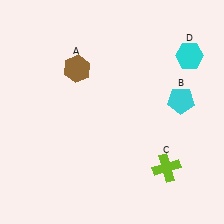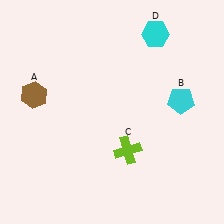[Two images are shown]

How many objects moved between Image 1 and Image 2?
3 objects moved between the two images.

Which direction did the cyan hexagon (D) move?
The cyan hexagon (D) moved left.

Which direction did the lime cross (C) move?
The lime cross (C) moved left.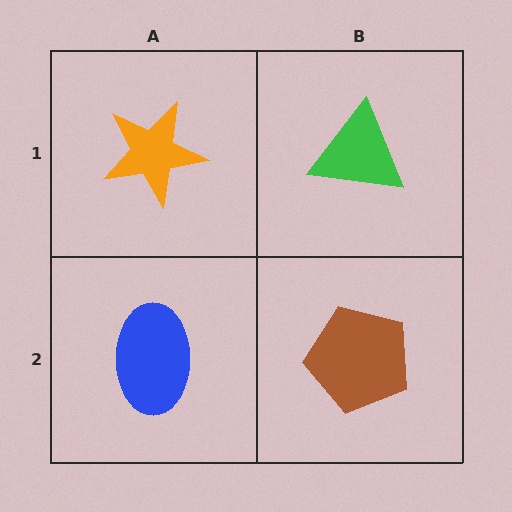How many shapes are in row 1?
2 shapes.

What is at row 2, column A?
A blue ellipse.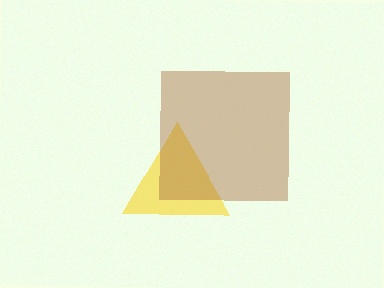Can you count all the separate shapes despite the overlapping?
Yes, there are 2 separate shapes.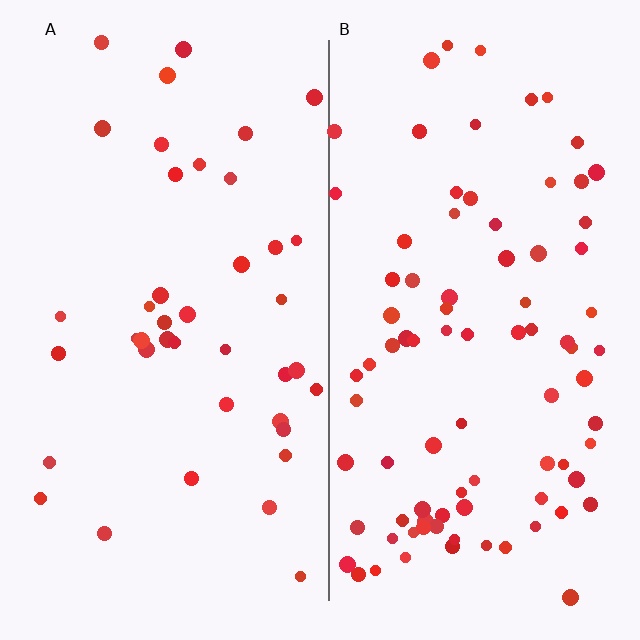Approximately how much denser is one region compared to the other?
Approximately 2.1× — region B over region A.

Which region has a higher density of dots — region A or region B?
B (the right).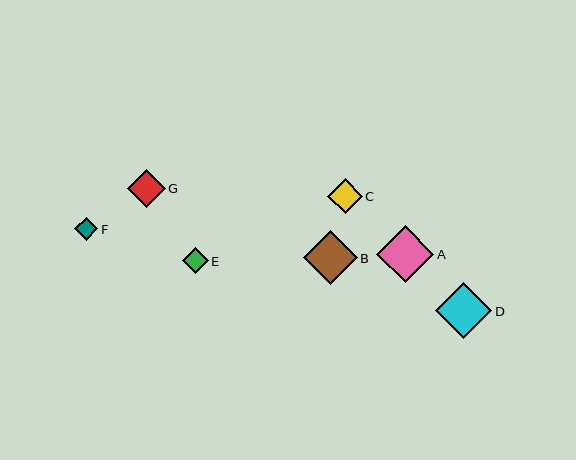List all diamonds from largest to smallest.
From largest to smallest: A, D, B, G, C, E, F.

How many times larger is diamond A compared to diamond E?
Diamond A is approximately 2.2 times the size of diamond E.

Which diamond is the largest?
Diamond A is the largest with a size of approximately 57 pixels.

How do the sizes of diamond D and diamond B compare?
Diamond D and diamond B are approximately the same size.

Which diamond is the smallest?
Diamond F is the smallest with a size of approximately 23 pixels.